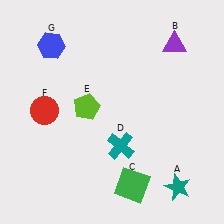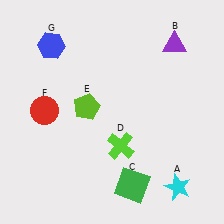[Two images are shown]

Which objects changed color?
A changed from teal to cyan. D changed from teal to lime.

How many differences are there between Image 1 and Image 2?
There are 2 differences between the two images.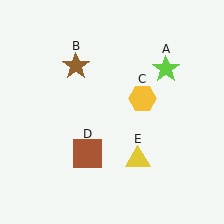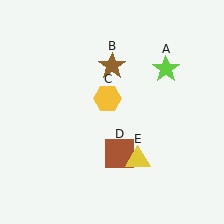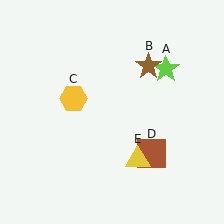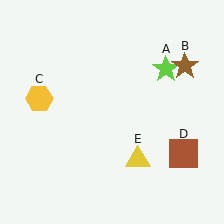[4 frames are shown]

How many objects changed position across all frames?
3 objects changed position: brown star (object B), yellow hexagon (object C), brown square (object D).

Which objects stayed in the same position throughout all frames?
Lime star (object A) and yellow triangle (object E) remained stationary.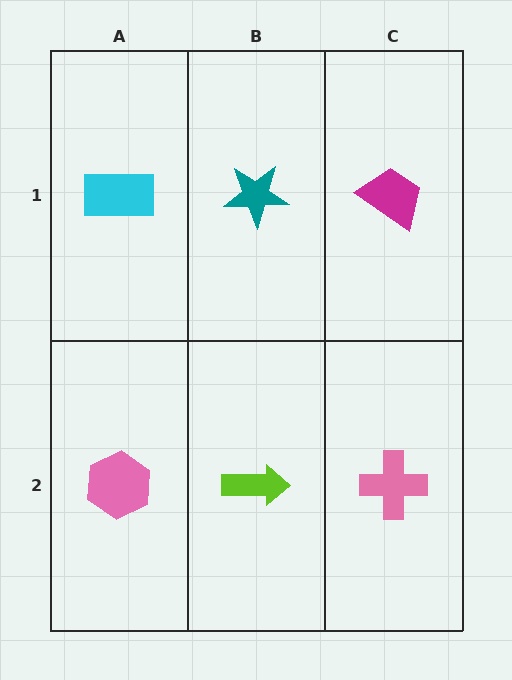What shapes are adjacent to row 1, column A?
A pink hexagon (row 2, column A), a teal star (row 1, column B).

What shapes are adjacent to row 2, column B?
A teal star (row 1, column B), a pink hexagon (row 2, column A), a pink cross (row 2, column C).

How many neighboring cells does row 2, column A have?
2.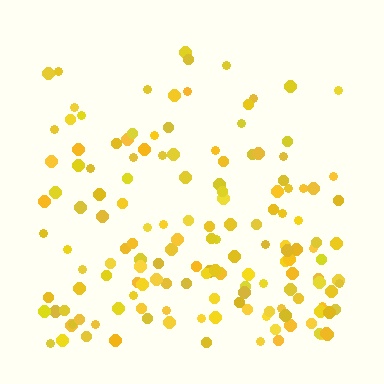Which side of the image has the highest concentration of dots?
The bottom.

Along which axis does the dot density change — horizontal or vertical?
Vertical.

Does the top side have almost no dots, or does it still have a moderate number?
Still a moderate number, just noticeably fewer than the bottom.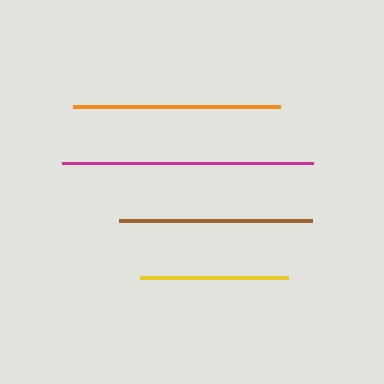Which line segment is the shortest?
The yellow line is the shortest at approximately 149 pixels.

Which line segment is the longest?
The magenta line is the longest at approximately 251 pixels.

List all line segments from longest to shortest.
From longest to shortest: magenta, orange, brown, yellow.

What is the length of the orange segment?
The orange segment is approximately 207 pixels long.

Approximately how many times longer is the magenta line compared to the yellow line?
The magenta line is approximately 1.7 times the length of the yellow line.